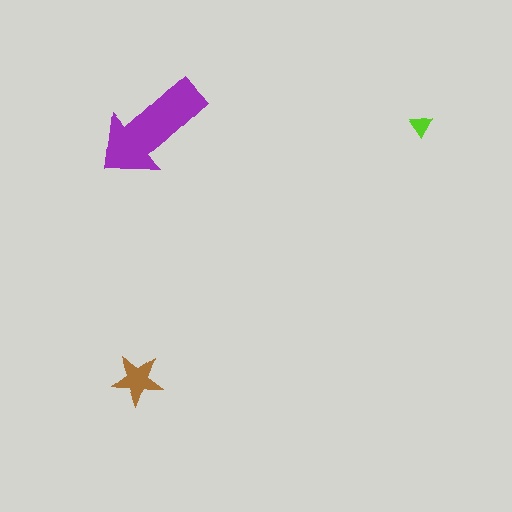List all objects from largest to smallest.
The purple arrow, the brown star, the lime triangle.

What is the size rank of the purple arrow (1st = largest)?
1st.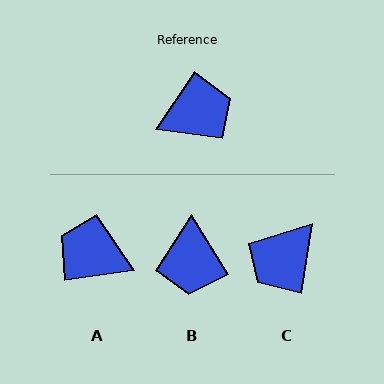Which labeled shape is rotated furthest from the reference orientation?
C, about 156 degrees away.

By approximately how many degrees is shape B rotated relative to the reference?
Approximately 115 degrees clockwise.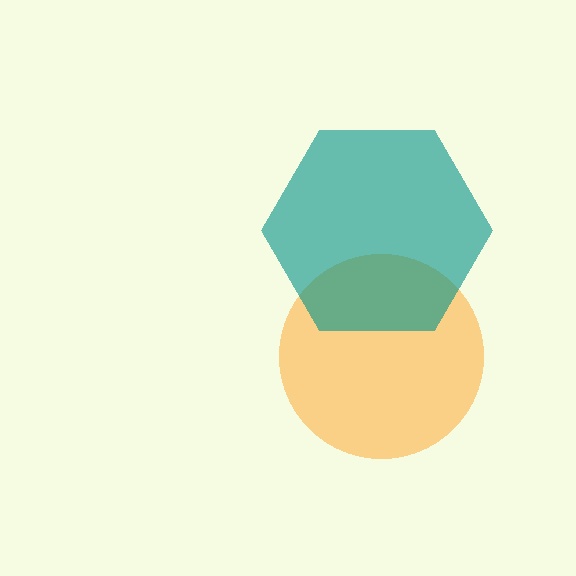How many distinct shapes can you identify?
There are 2 distinct shapes: an orange circle, a teal hexagon.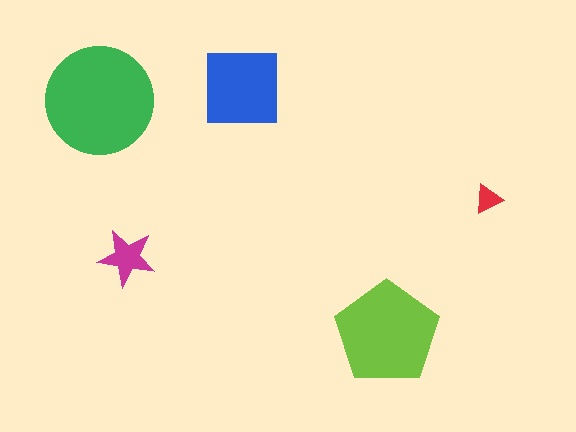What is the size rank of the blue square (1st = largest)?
3rd.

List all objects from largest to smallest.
The green circle, the lime pentagon, the blue square, the magenta star, the red triangle.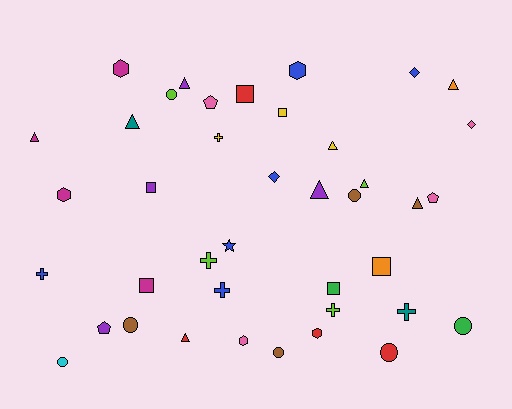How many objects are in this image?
There are 40 objects.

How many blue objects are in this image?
There are 6 blue objects.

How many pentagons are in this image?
There are 3 pentagons.